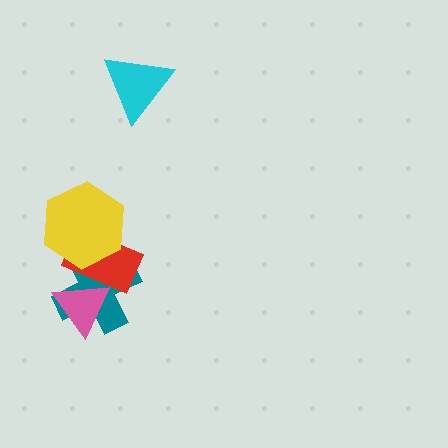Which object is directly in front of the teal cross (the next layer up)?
The red rectangle is directly in front of the teal cross.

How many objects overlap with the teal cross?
3 objects overlap with the teal cross.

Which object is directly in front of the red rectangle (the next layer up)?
The pink triangle is directly in front of the red rectangle.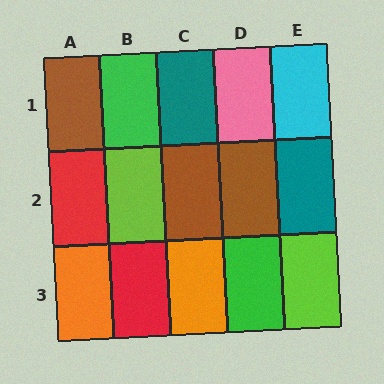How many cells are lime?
2 cells are lime.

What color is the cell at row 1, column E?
Cyan.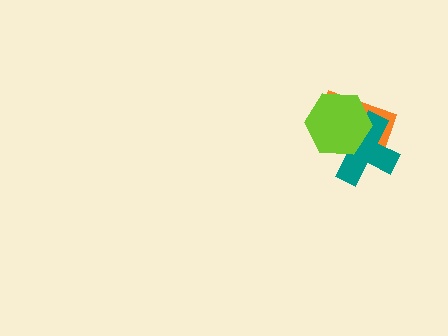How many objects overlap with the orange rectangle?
2 objects overlap with the orange rectangle.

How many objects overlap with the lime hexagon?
2 objects overlap with the lime hexagon.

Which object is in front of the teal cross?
The lime hexagon is in front of the teal cross.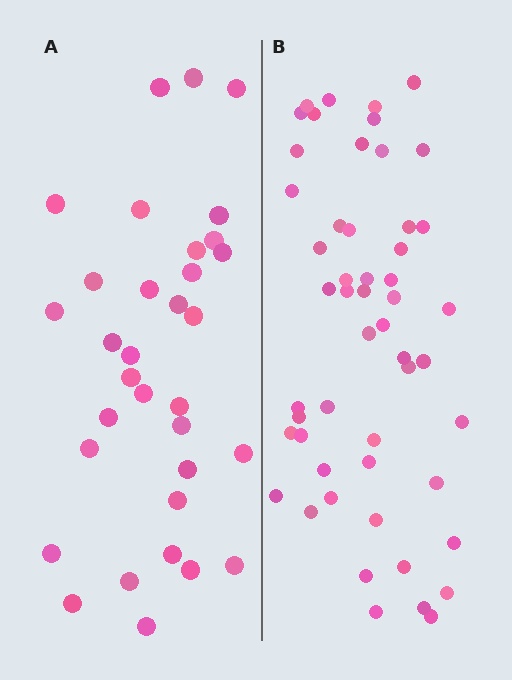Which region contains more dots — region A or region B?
Region B (the right region) has more dots.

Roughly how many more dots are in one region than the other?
Region B has approximately 20 more dots than region A.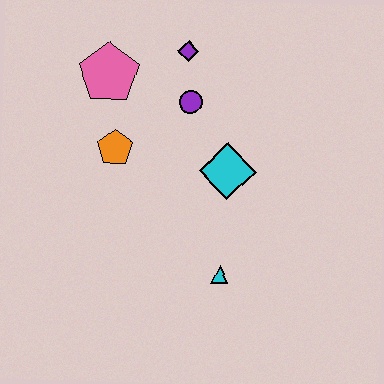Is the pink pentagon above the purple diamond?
No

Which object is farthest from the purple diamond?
The cyan triangle is farthest from the purple diamond.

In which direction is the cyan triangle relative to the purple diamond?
The cyan triangle is below the purple diamond.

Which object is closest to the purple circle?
The purple diamond is closest to the purple circle.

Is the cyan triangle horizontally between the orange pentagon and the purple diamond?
No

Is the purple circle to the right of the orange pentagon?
Yes